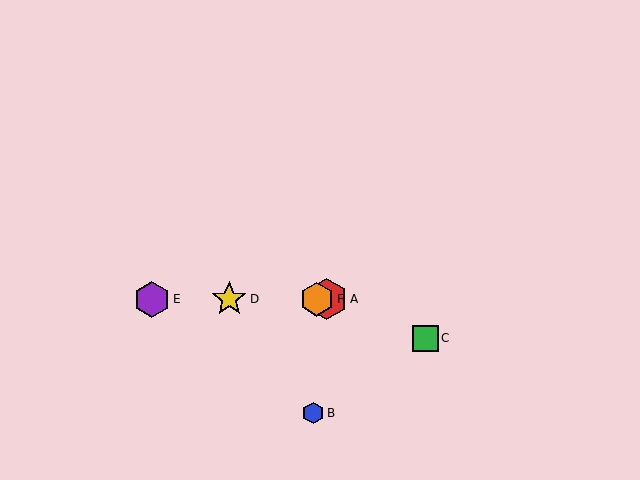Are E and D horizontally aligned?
Yes, both are at y≈299.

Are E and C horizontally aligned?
No, E is at y≈299 and C is at y≈338.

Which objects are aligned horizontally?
Objects A, D, E, F are aligned horizontally.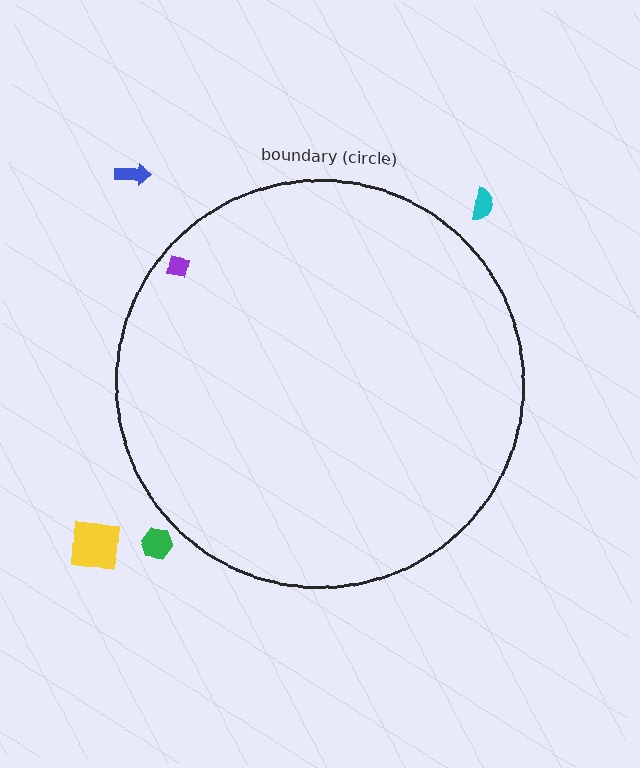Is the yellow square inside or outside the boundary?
Outside.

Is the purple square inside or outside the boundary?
Inside.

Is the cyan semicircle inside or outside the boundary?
Outside.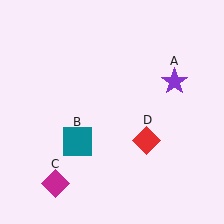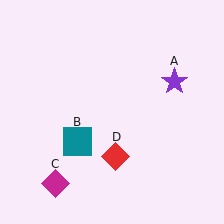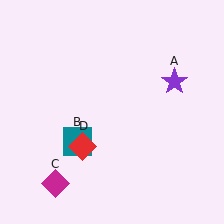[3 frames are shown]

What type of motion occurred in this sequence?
The red diamond (object D) rotated clockwise around the center of the scene.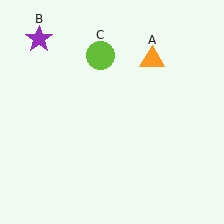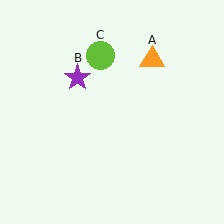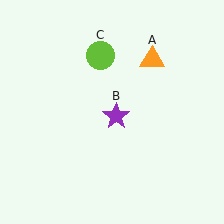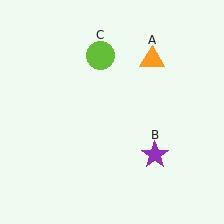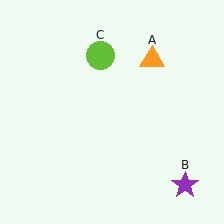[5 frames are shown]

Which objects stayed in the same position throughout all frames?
Orange triangle (object A) and lime circle (object C) remained stationary.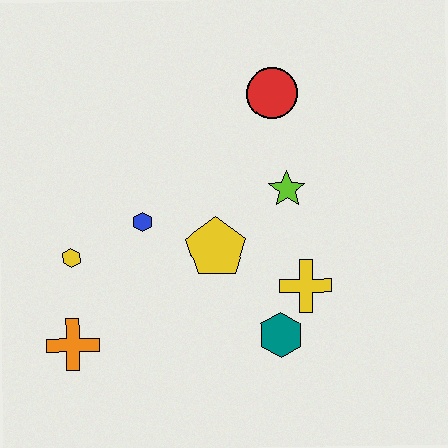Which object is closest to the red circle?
The lime star is closest to the red circle.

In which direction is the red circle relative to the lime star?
The red circle is above the lime star.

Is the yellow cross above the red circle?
No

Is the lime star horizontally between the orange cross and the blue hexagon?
No